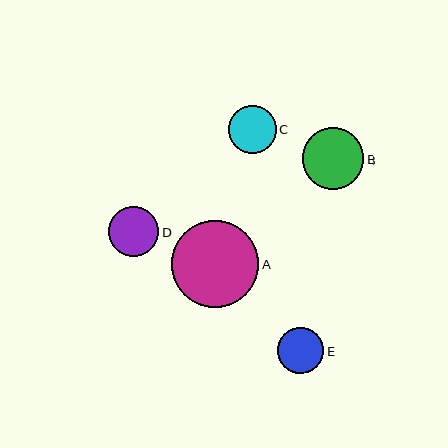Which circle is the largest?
Circle A is the largest with a size of approximately 87 pixels.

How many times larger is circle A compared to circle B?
Circle A is approximately 1.4 times the size of circle B.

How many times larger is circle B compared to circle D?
Circle B is approximately 1.2 times the size of circle D.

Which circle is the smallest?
Circle E is the smallest with a size of approximately 46 pixels.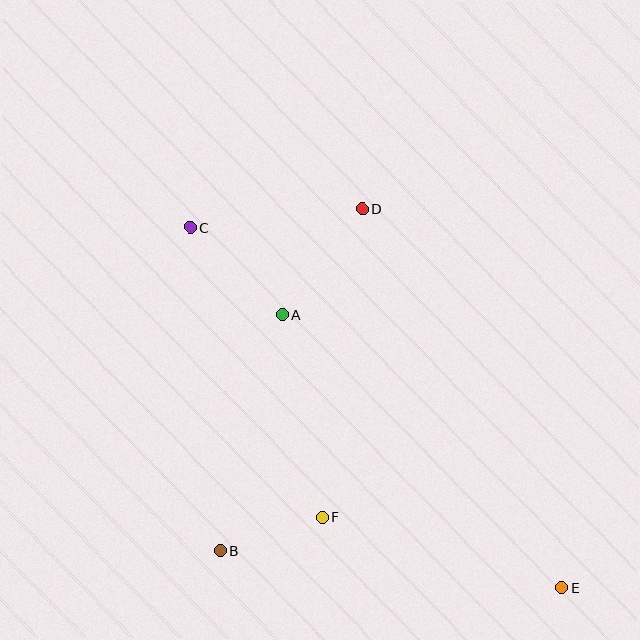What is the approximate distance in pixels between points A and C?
The distance between A and C is approximately 127 pixels.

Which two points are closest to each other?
Points B and F are closest to each other.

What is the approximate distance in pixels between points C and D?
The distance between C and D is approximately 173 pixels.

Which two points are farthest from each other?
Points C and E are farthest from each other.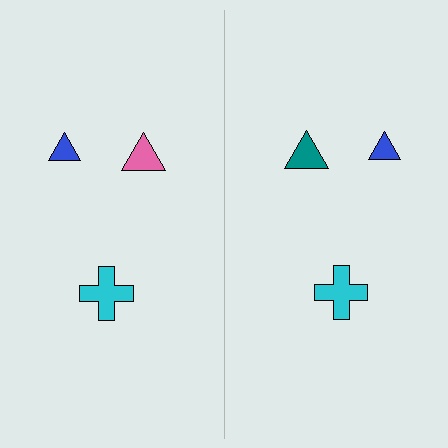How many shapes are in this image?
There are 6 shapes in this image.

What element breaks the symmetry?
The teal triangle on the right side breaks the symmetry — its mirror counterpart is pink.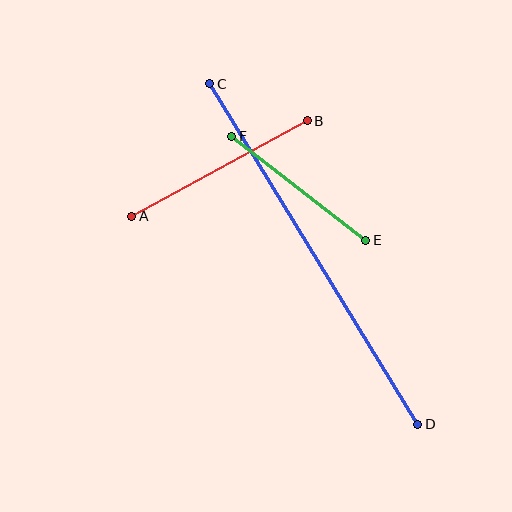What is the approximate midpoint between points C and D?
The midpoint is at approximately (314, 254) pixels.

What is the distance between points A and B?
The distance is approximately 200 pixels.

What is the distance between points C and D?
The distance is approximately 399 pixels.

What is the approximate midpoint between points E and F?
The midpoint is at approximately (299, 188) pixels.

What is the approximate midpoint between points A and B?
The midpoint is at approximately (219, 168) pixels.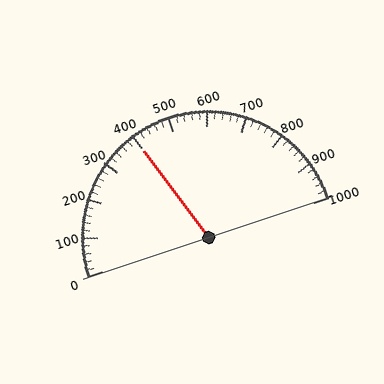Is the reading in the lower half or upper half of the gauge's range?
The reading is in the lower half of the range (0 to 1000).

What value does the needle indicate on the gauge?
The needle indicates approximately 400.